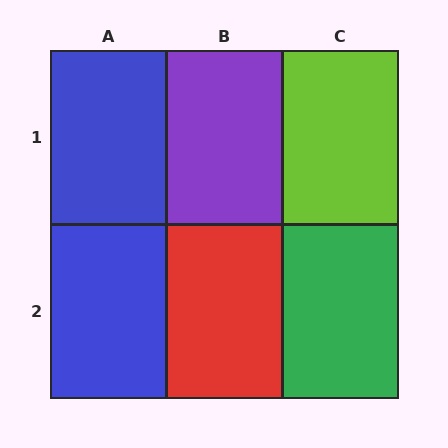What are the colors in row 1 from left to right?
Blue, purple, lime.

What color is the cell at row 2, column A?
Blue.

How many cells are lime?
1 cell is lime.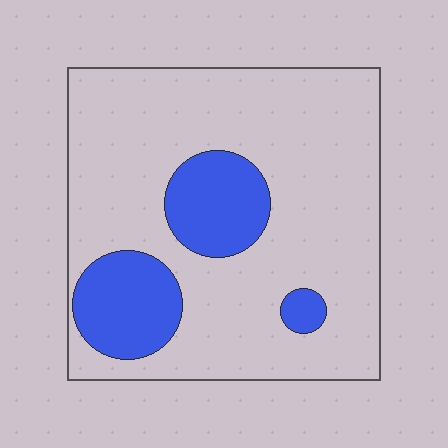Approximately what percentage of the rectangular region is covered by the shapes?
Approximately 20%.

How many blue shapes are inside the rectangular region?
3.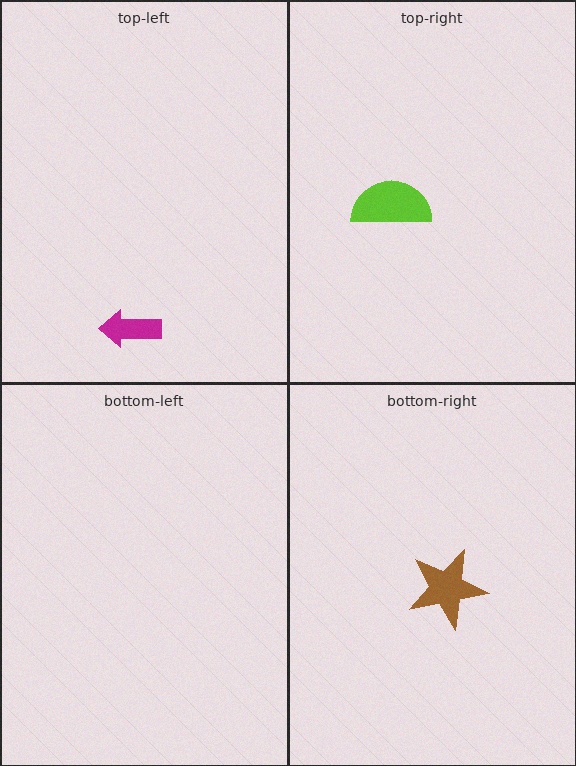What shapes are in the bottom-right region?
The brown star.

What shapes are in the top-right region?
The lime semicircle.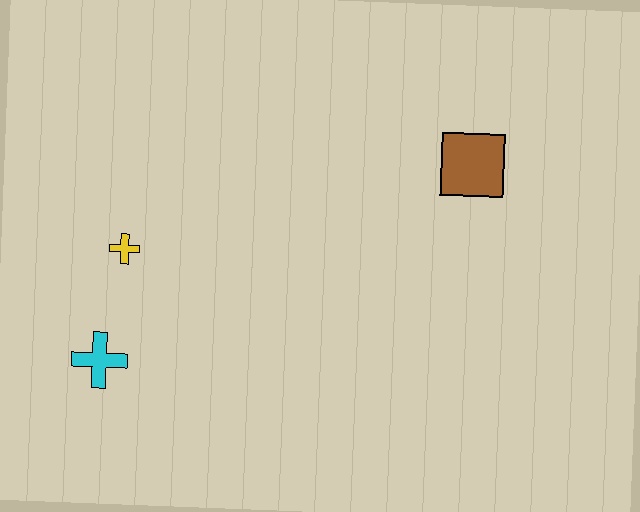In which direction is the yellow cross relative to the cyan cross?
The yellow cross is above the cyan cross.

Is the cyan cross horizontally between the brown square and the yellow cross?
No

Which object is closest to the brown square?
The yellow cross is closest to the brown square.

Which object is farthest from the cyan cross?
The brown square is farthest from the cyan cross.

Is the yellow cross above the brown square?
No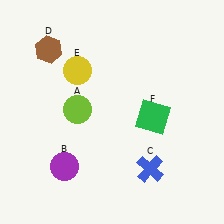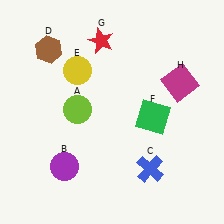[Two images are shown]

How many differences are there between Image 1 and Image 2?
There are 2 differences between the two images.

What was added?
A red star (G), a magenta square (H) were added in Image 2.